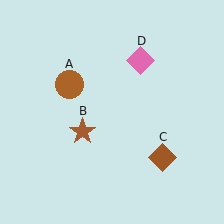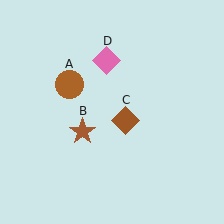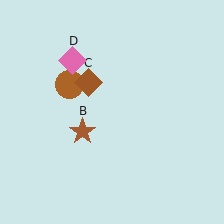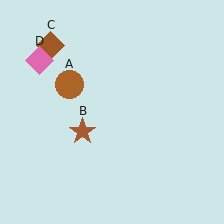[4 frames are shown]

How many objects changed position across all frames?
2 objects changed position: brown diamond (object C), pink diamond (object D).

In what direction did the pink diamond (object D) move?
The pink diamond (object D) moved left.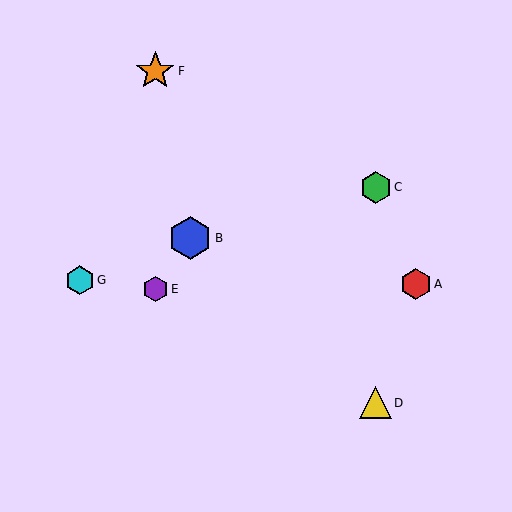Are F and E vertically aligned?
Yes, both are at x≈155.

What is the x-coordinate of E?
Object E is at x≈155.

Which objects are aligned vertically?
Objects E, F are aligned vertically.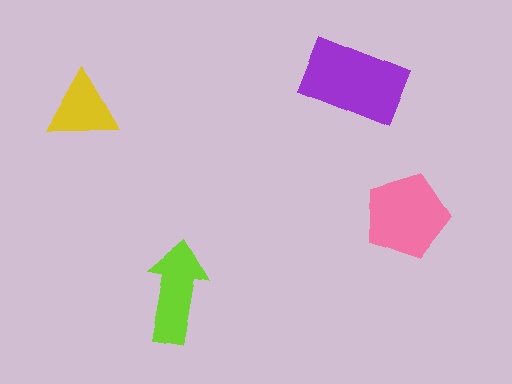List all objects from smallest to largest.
The yellow triangle, the lime arrow, the pink pentagon, the purple rectangle.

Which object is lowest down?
The lime arrow is bottommost.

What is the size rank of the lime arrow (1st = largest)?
3rd.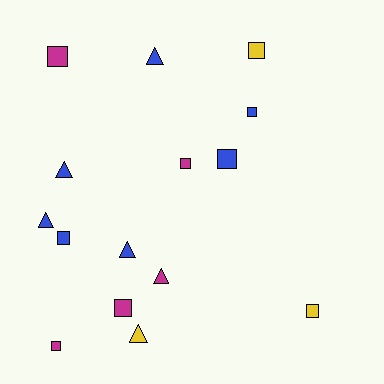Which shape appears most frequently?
Square, with 9 objects.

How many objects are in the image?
There are 15 objects.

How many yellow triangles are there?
There is 1 yellow triangle.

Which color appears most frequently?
Blue, with 7 objects.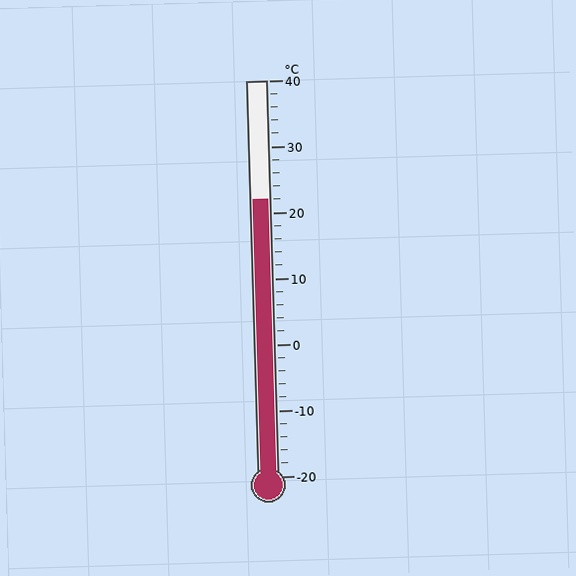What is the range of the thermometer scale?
The thermometer scale ranges from -20°C to 40°C.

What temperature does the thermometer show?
The thermometer shows approximately 22°C.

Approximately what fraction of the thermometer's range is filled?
The thermometer is filled to approximately 70% of its range.